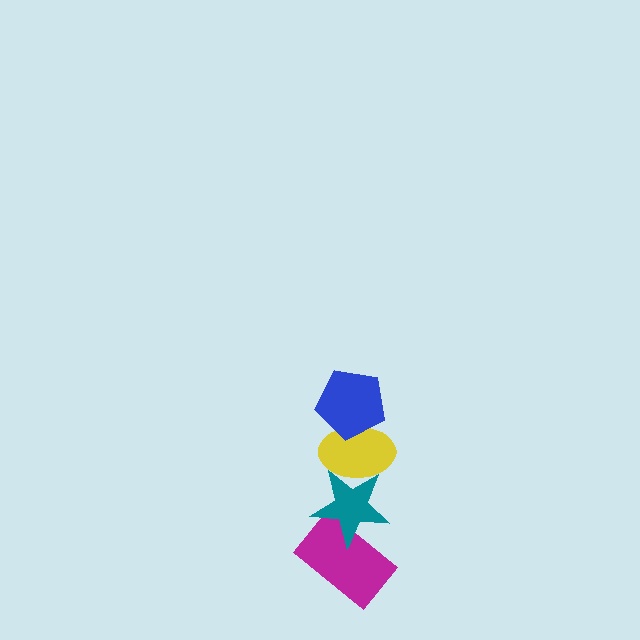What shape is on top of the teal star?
The yellow ellipse is on top of the teal star.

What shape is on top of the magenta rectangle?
The teal star is on top of the magenta rectangle.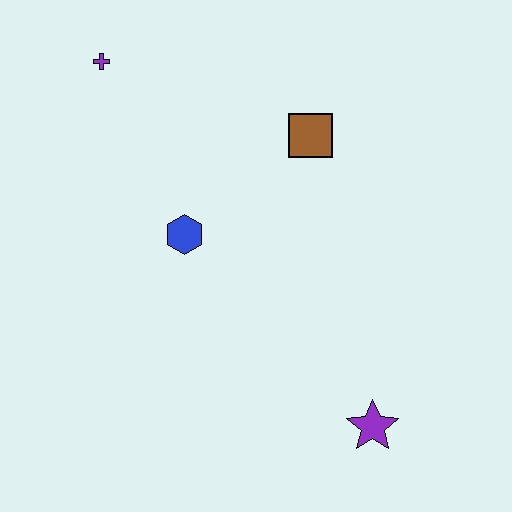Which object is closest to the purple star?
The blue hexagon is closest to the purple star.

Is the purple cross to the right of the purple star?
No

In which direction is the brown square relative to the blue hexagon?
The brown square is to the right of the blue hexagon.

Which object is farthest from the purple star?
The purple cross is farthest from the purple star.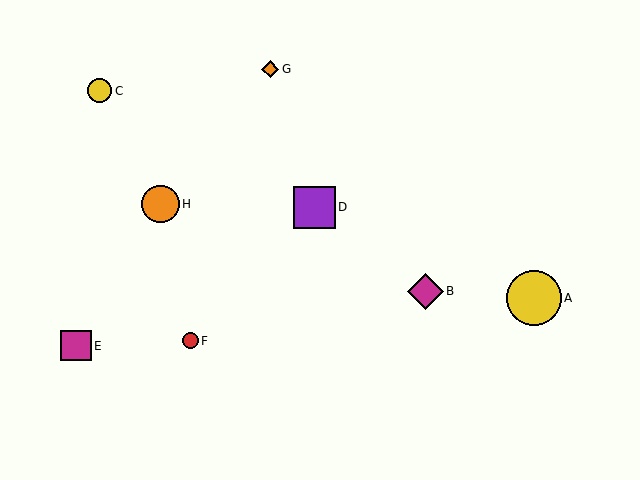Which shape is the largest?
The yellow circle (labeled A) is the largest.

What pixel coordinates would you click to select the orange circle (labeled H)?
Click at (160, 204) to select the orange circle H.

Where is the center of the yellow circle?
The center of the yellow circle is at (100, 91).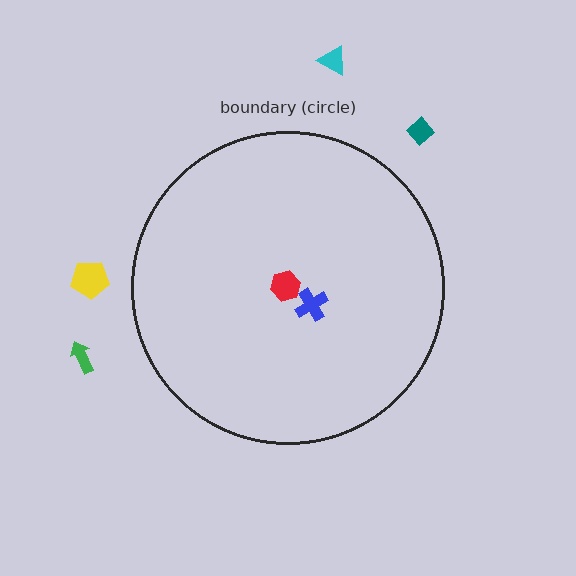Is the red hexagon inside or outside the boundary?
Inside.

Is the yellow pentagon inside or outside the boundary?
Outside.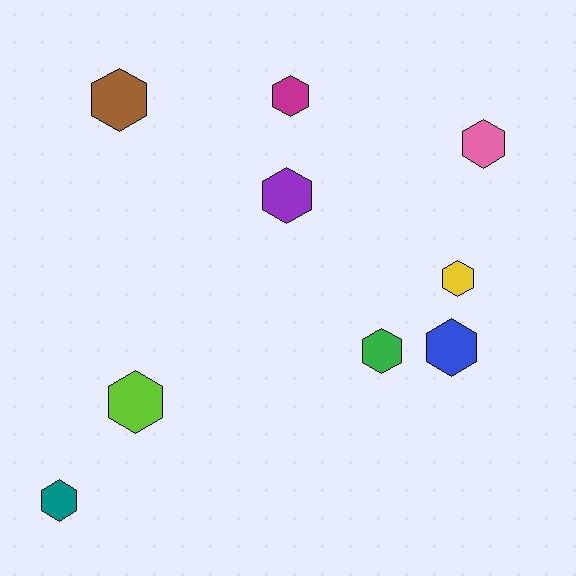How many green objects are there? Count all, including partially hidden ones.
There is 1 green object.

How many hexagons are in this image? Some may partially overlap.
There are 9 hexagons.